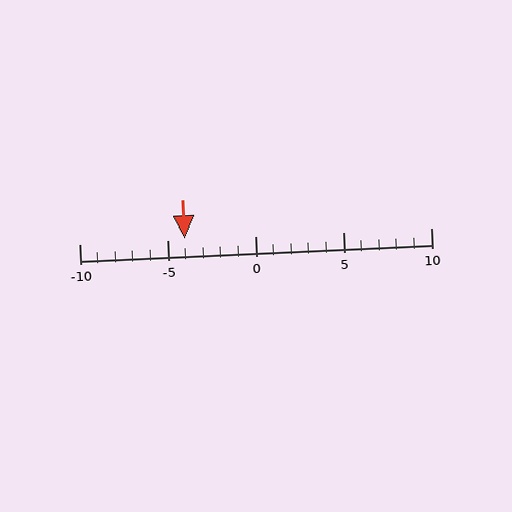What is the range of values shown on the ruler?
The ruler shows values from -10 to 10.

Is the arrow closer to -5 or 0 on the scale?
The arrow is closer to -5.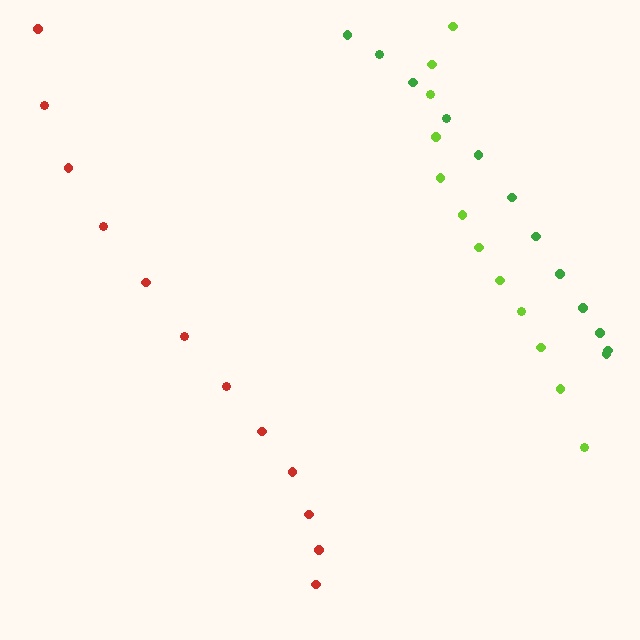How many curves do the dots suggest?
There are 3 distinct paths.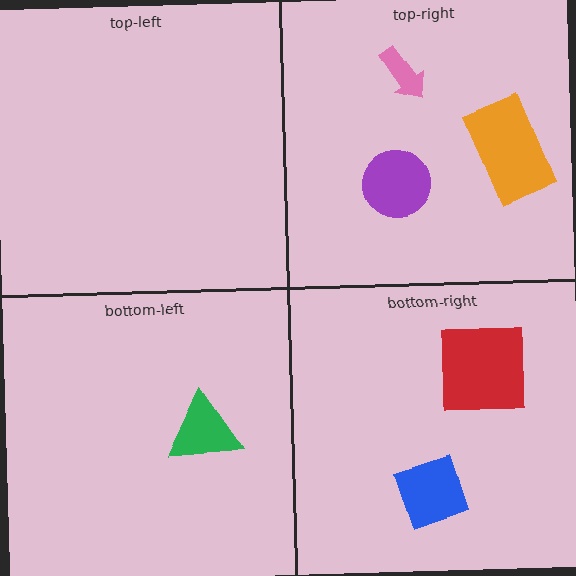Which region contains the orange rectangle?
The top-right region.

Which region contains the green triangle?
The bottom-left region.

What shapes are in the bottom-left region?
The green triangle.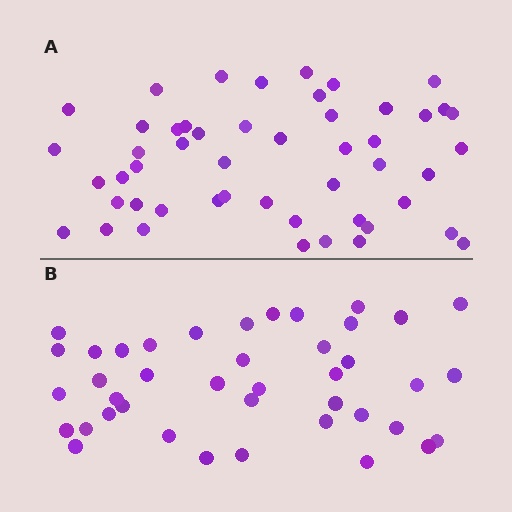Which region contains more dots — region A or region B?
Region A (the top region) has more dots.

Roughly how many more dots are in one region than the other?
Region A has roughly 8 or so more dots than region B.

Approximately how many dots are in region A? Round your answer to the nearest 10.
About 50 dots.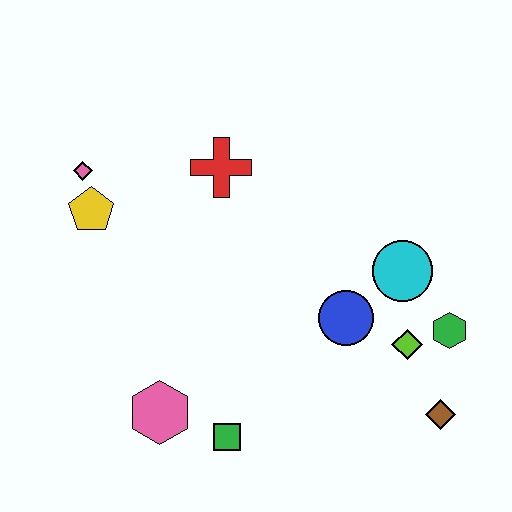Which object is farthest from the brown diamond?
The pink diamond is farthest from the brown diamond.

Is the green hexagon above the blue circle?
No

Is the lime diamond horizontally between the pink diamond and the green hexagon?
Yes